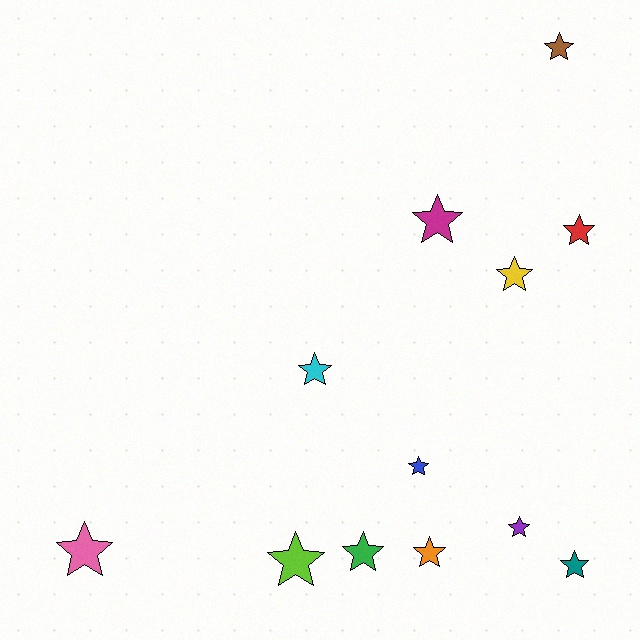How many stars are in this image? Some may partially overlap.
There are 12 stars.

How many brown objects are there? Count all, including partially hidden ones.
There is 1 brown object.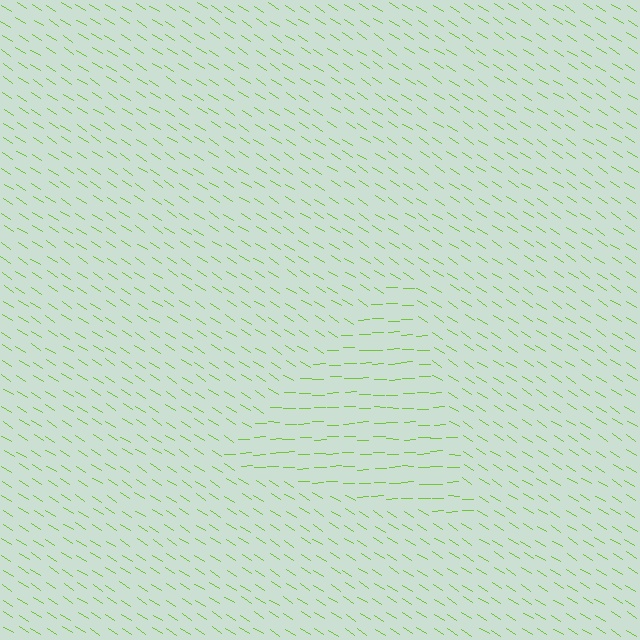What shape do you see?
I see a triangle.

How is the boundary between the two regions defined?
The boundary is defined purely by a change in line orientation (approximately 34 degrees difference). All lines are the same color and thickness.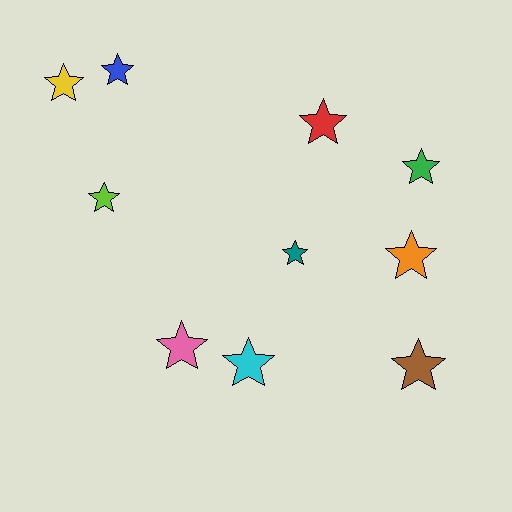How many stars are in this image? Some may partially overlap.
There are 10 stars.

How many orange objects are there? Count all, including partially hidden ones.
There is 1 orange object.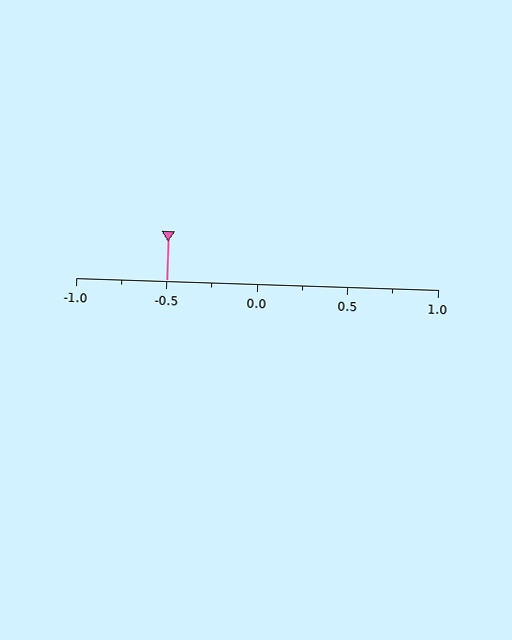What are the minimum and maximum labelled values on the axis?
The axis runs from -1.0 to 1.0.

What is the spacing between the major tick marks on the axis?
The major ticks are spaced 0.5 apart.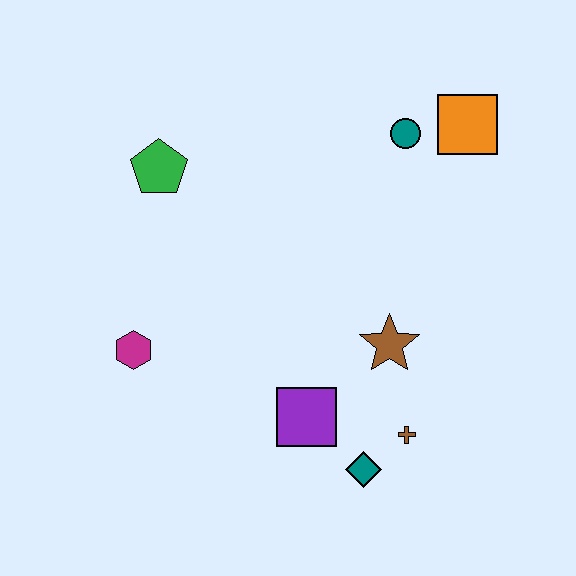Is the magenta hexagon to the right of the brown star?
No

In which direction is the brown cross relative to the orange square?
The brown cross is below the orange square.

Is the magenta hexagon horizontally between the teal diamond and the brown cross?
No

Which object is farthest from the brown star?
The green pentagon is farthest from the brown star.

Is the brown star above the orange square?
No